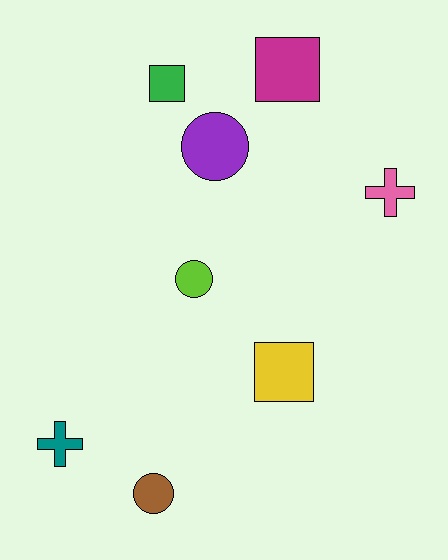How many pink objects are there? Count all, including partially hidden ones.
There is 1 pink object.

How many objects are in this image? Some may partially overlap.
There are 8 objects.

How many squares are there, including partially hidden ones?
There are 3 squares.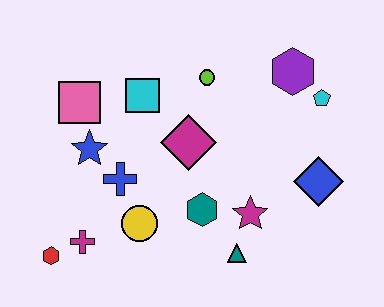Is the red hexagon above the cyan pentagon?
No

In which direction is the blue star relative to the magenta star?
The blue star is to the left of the magenta star.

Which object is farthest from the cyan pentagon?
The red hexagon is farthest from the cyan pentagon.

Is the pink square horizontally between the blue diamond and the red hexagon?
Yes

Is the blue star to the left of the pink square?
No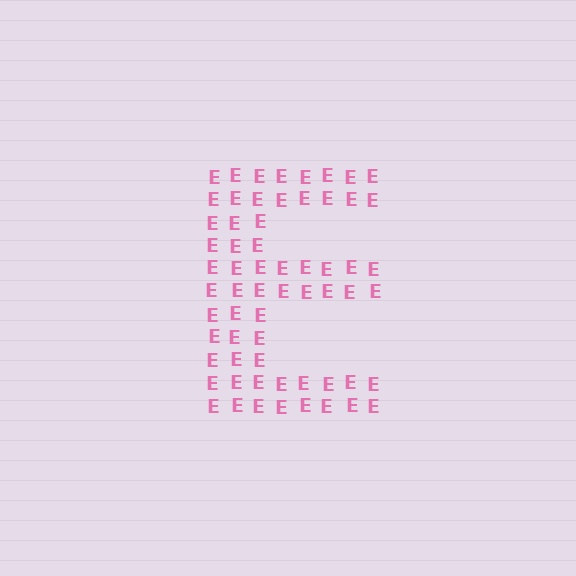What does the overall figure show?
The overall figure shows the letter E.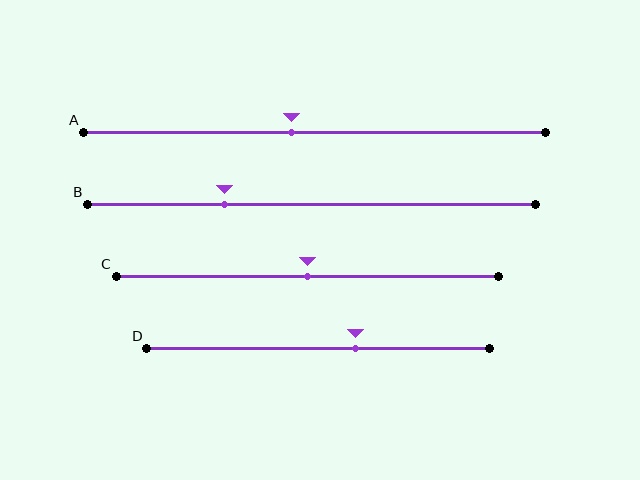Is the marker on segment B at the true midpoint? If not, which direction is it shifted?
No, the marker on segment B is shifted to the left by about 20% of the segment length.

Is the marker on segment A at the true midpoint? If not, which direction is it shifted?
No, the marker on segment A is shifted to the left by about 5% of the segment length.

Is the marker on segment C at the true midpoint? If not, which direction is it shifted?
Yes, the marker on segment C is at the true midpoint.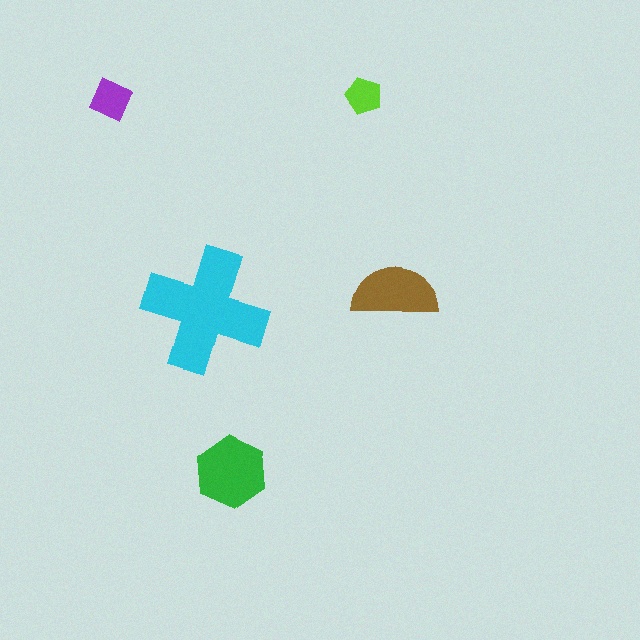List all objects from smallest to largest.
The lime pentagon, the purple diamond, the brown semicircle, the green hexagon, the cyan cross.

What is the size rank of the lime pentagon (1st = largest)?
5th.